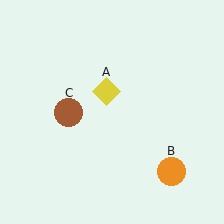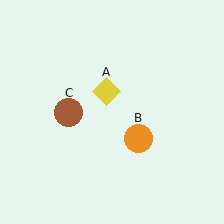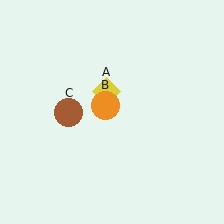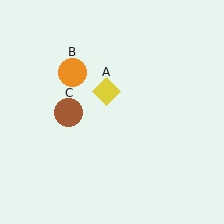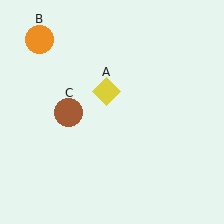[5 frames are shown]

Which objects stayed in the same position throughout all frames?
Yellow diamond (object A) and brown circle (object C) remained stationary.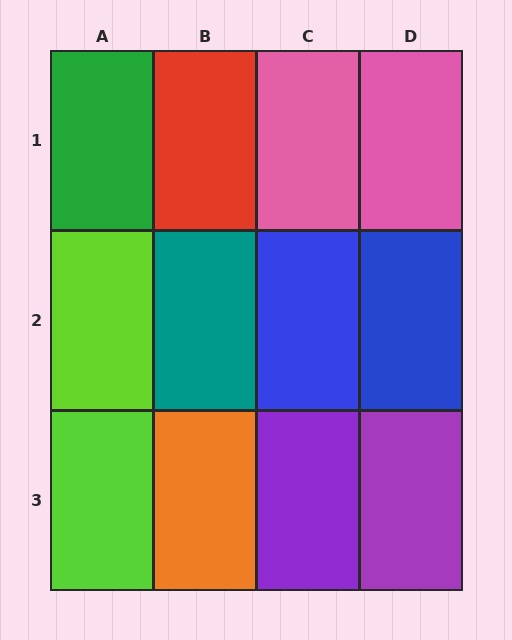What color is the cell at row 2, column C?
Blue.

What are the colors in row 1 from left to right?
Green, red, pink, pink.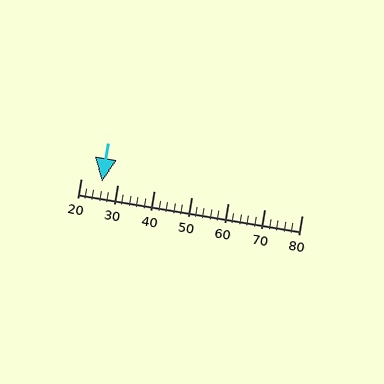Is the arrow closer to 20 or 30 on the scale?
The arrow is closer to 30.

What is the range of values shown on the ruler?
The ruler shows values from 20 to 80.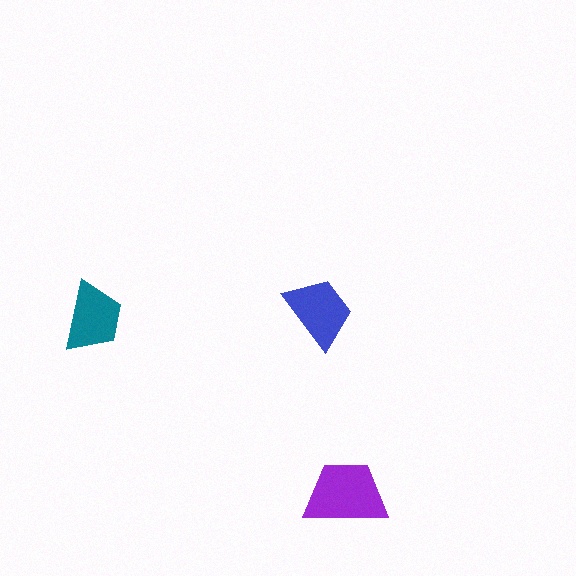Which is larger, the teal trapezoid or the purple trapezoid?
The purple one.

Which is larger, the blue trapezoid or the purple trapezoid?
The purple one.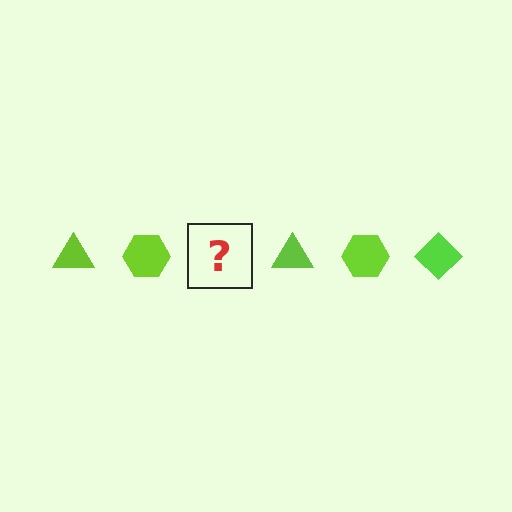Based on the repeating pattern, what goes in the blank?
The blank should be a lime diamond.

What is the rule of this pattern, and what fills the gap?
The rule is that the pattern cycles through triangle, hexagon, diamond shapes in lime. The gap should be filled with a lime diamond.